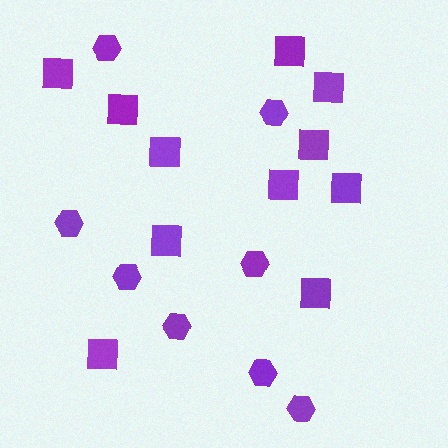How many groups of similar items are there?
There are 2 groups: one group of squares (11) and one group of hexagons (8).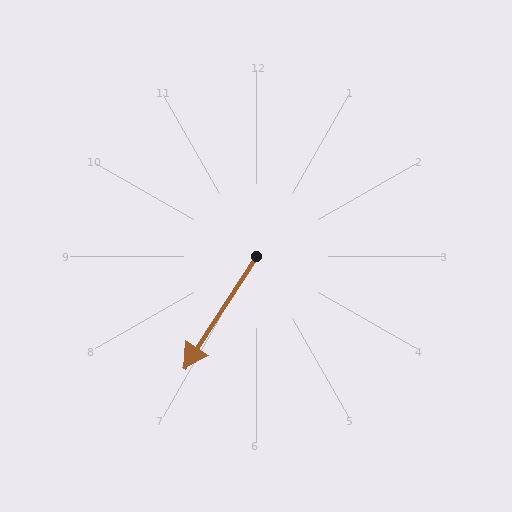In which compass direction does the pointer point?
Southwest.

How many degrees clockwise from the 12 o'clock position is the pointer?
Approximately 213 degrees.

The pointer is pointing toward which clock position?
Roughly 7 o'clock.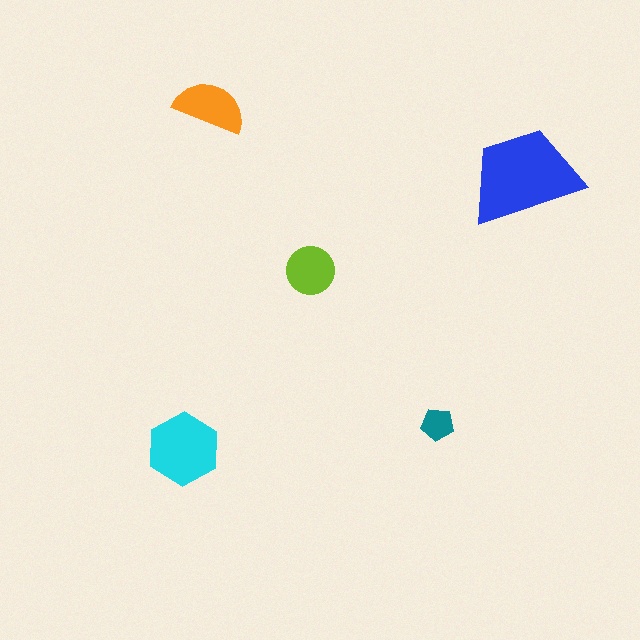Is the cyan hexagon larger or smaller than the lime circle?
Larger.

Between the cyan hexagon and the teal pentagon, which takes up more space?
The cyan hexagon.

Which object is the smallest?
The teal pentagon.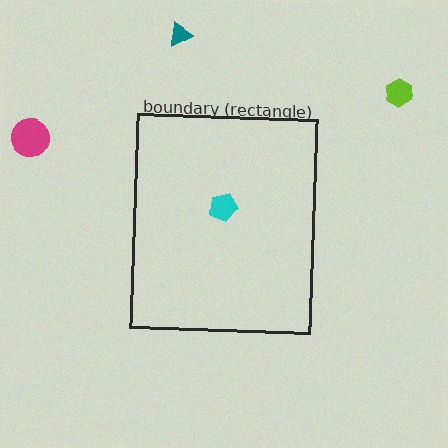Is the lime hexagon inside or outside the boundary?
Outside.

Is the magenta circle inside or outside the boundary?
Outside.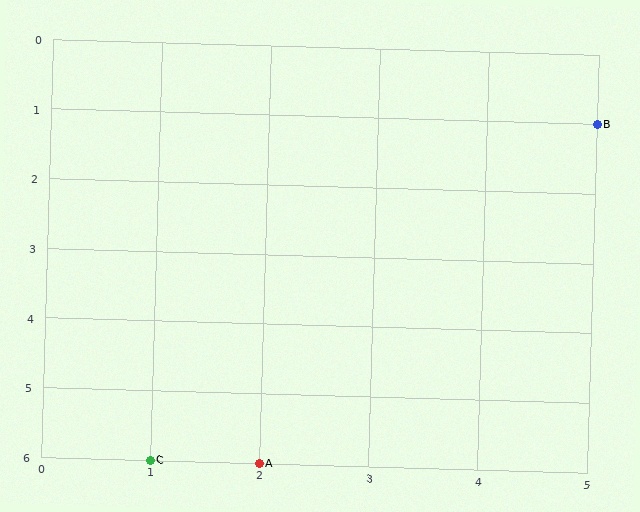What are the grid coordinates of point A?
Point A is at grid coordinates (2, 6).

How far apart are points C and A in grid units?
Points C and A are 1 column apart.